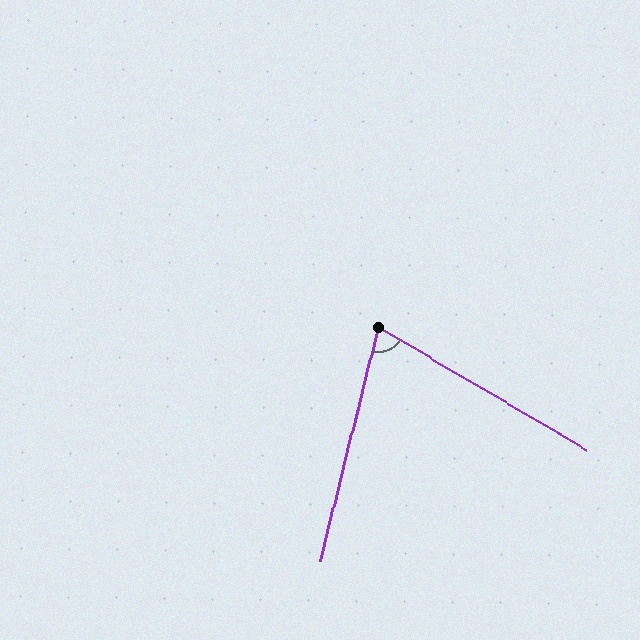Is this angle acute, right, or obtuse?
It is acute.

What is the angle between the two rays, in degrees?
Approximately 73 degrees.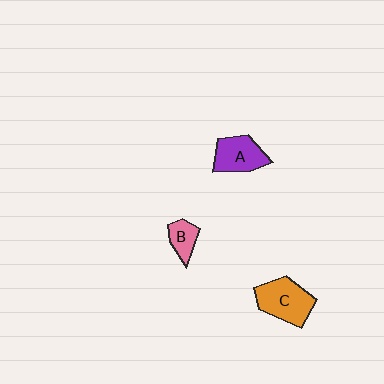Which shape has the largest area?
Shape C (orange).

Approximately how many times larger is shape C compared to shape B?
Approximately 2.1 times.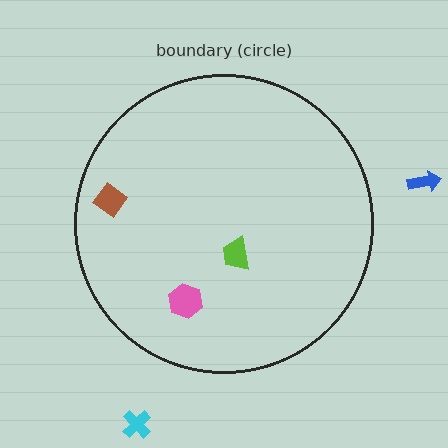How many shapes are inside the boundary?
3 inside, 2 outside.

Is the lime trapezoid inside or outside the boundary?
Inside.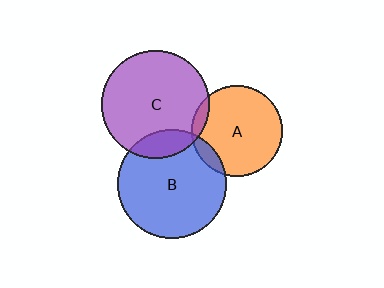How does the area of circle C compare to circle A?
Approximately 1.4 times.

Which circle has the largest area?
Circle B (blue).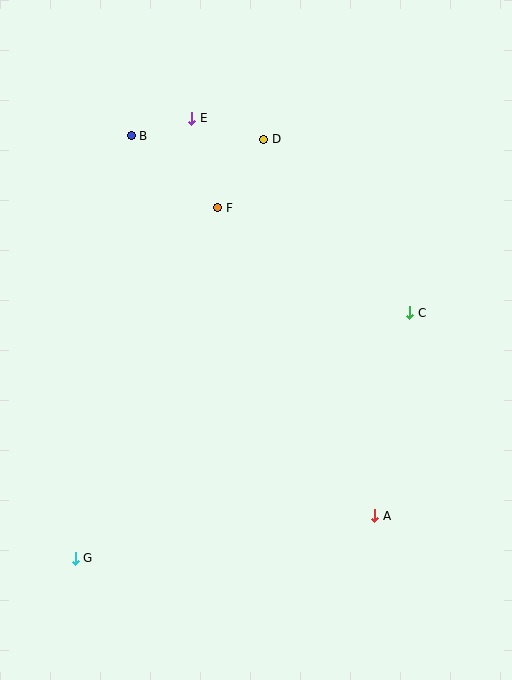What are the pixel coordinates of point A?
Point A is at (375, 516).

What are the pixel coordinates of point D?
Point D is at (264, 139).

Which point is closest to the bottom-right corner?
Point A is closest to the bottom-right corner.